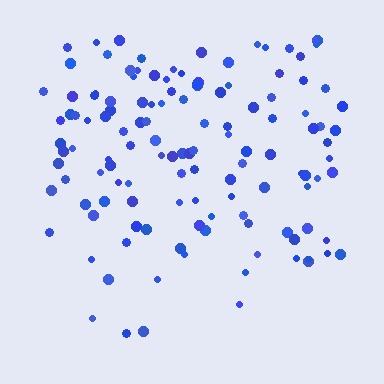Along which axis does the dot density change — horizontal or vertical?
Vertical.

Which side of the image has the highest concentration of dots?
The top.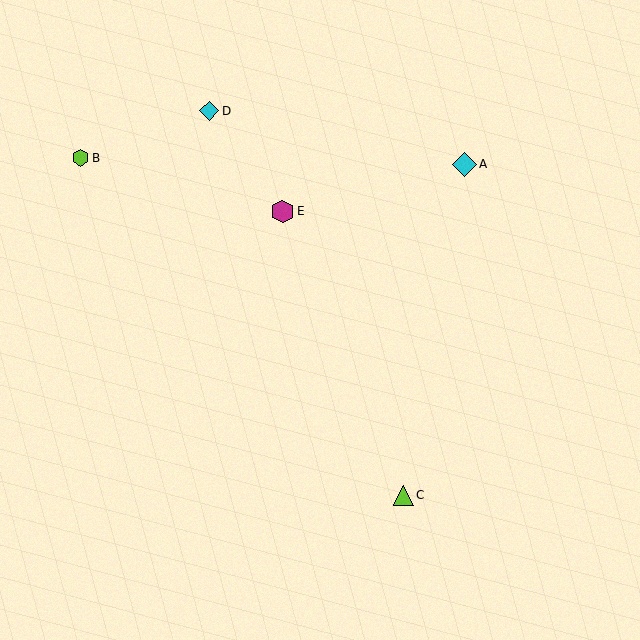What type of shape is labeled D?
Shape D is a cyan diamond.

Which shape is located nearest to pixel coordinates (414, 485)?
The lime triangle (labeled C) at (403, 495) is nearest to that location.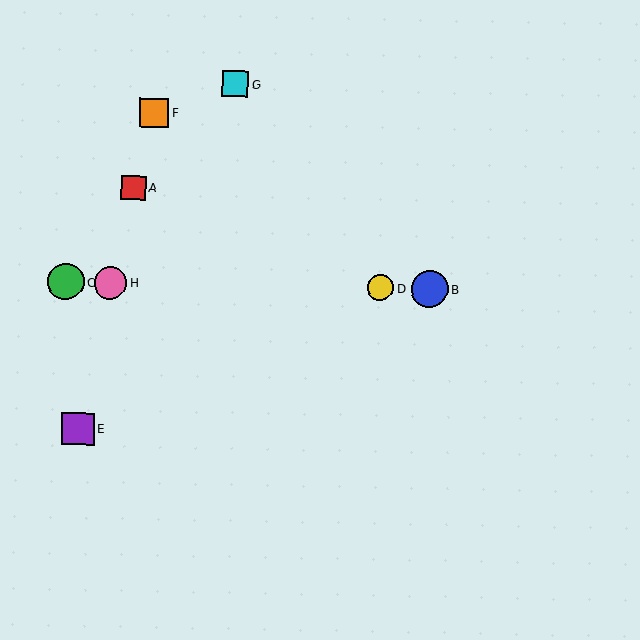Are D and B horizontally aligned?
Yes, both are at y≈288.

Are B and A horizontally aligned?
No, B is at y≈289 and A is at y≈188.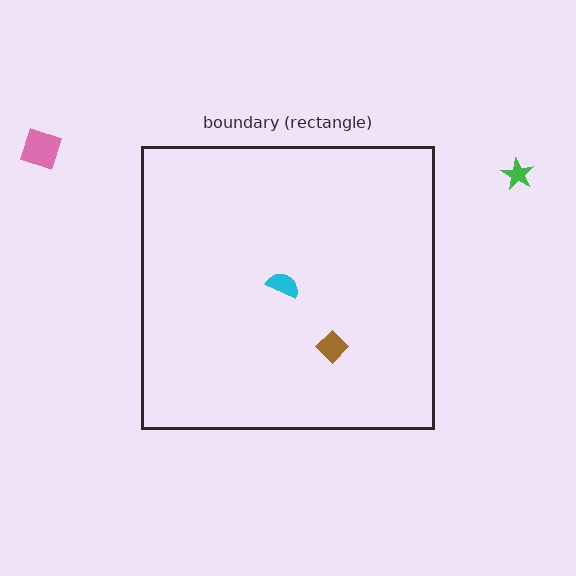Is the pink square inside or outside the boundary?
Outside.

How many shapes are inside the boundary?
2 inside, 2 outside.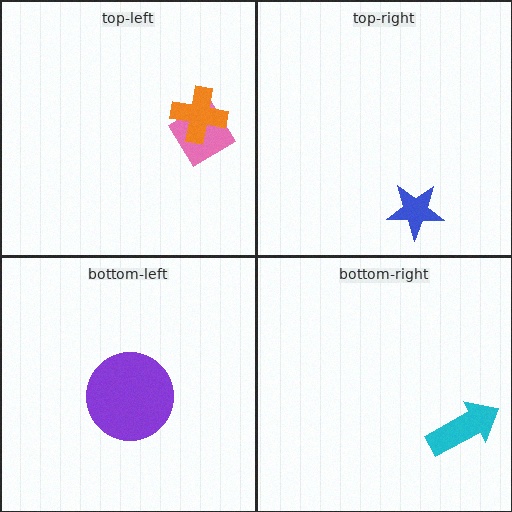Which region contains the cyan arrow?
The bottom-right region.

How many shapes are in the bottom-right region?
1.